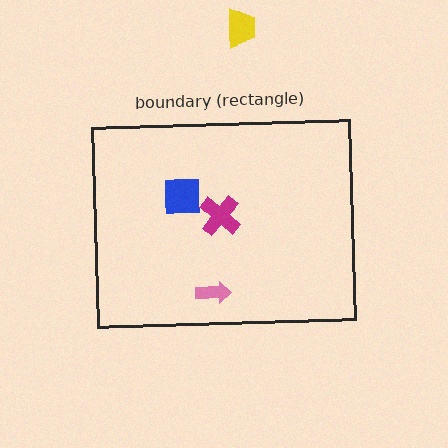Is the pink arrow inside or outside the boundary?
Inside.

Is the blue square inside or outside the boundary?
Inside.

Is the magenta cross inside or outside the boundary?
Inside.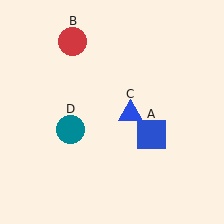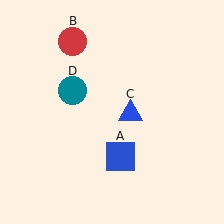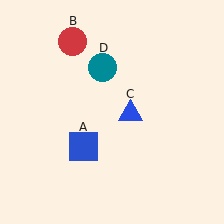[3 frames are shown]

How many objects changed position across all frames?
2 objects changed position: blue square (object A), teal circle (object D).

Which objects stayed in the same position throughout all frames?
Red circle (object B) and blue triangle (object C) remained stationary.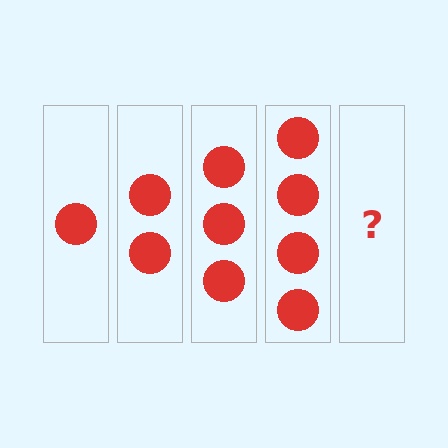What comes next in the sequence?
The next element should be 5 circles.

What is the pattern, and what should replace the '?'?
The pattern is that each step adds one more circle. The '?' should be 5 circles.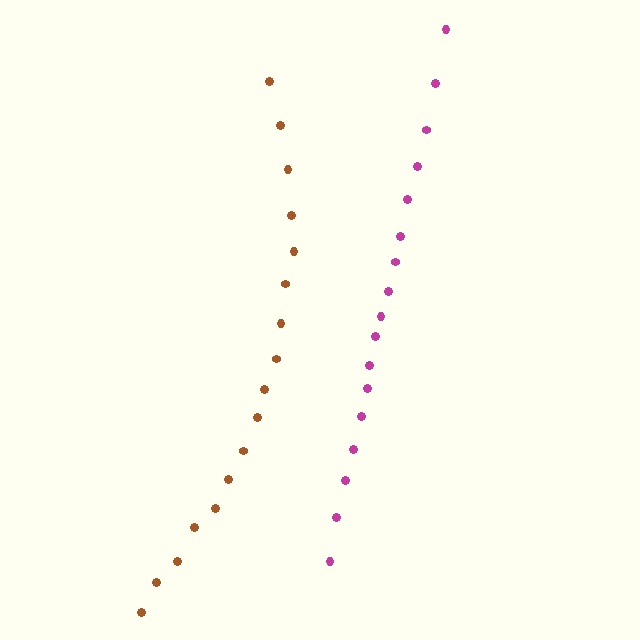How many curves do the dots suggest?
There are 2 distinct paths.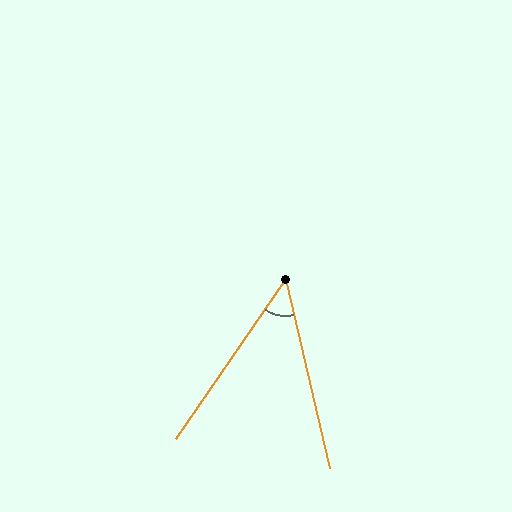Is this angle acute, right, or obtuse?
It is acute.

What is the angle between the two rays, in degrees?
Approximately 48 degrees.